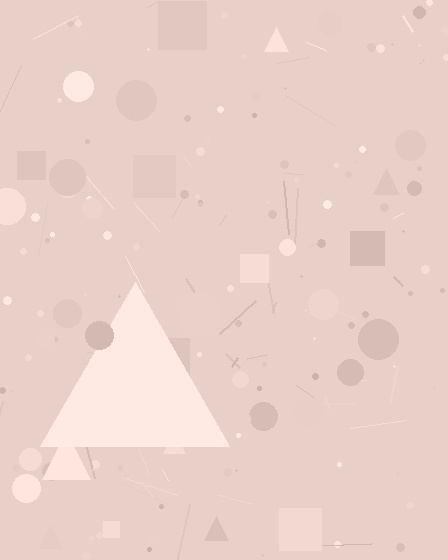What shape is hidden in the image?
A triangle is hidden in the image.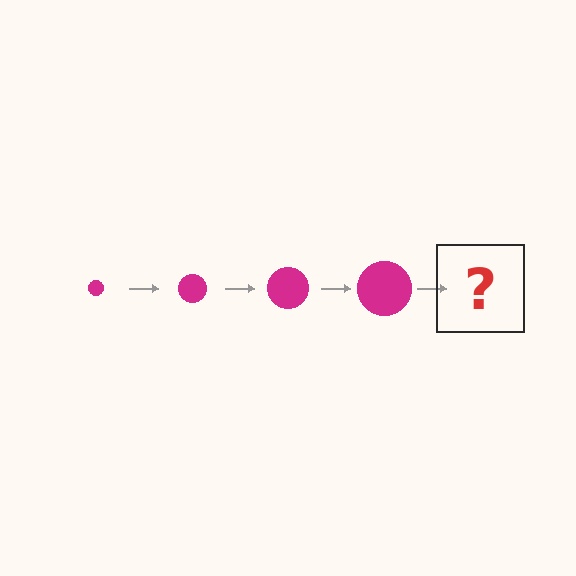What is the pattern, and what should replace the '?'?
The pattern is that the circle gets progressively larger each step. The '?' should be a magenta circle, larger than the previous one.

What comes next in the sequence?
The next element should be a magenta circle, larger than the previous one.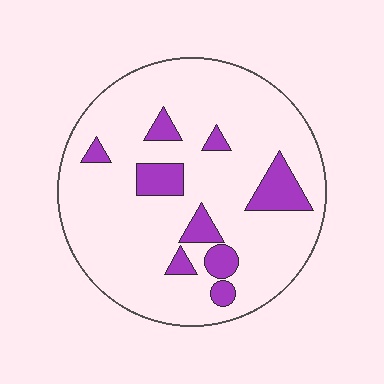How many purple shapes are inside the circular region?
9.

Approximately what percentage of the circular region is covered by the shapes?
Approximately 15%.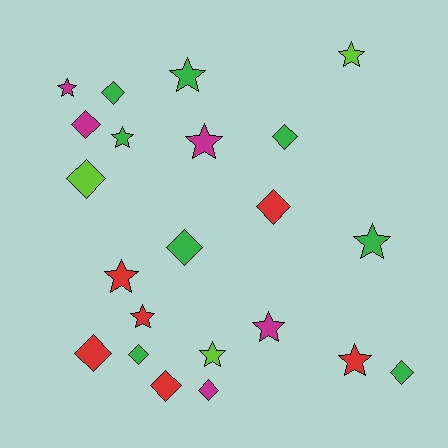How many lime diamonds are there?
There is 1 lime diamond.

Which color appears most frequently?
Green, with 8 objects.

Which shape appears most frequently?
Star, with 11 objects.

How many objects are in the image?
There are 22 objects.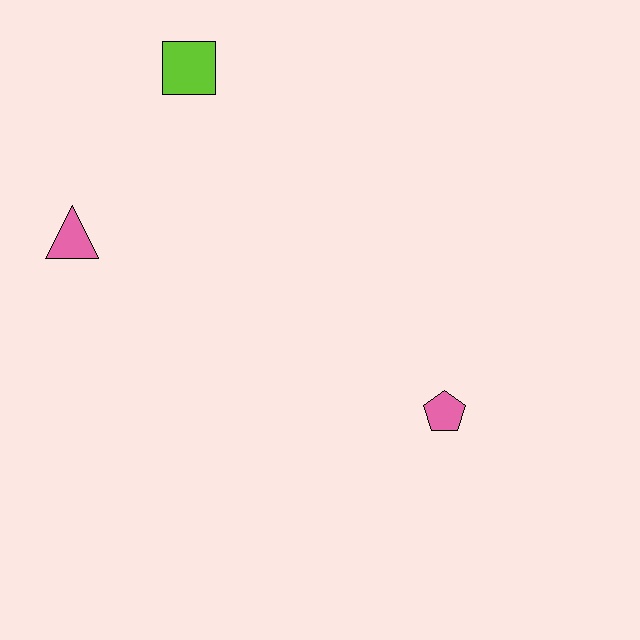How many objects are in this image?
There are 3 objects.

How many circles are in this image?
There are no circles.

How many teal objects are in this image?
There are no teal objects.